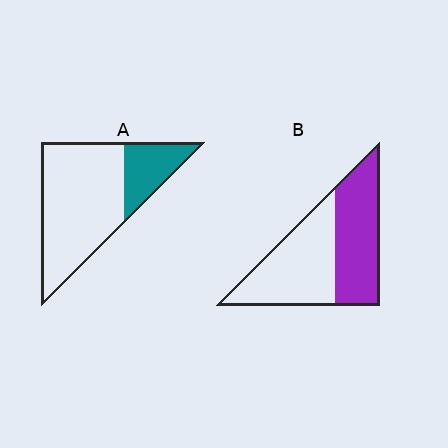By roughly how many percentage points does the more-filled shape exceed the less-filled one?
By roughly 25 percentage points (B over A).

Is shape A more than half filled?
No.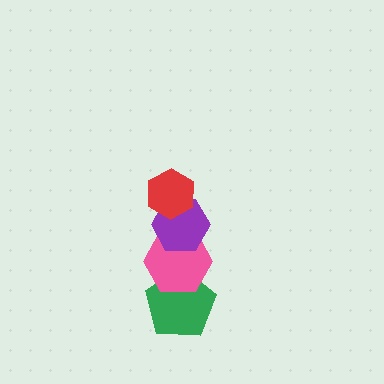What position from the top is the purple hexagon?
The purple hexagon is 2nd from the top.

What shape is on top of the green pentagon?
The pink hexagon is on top of the green pentagon.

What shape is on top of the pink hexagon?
The purple hexagon is on top of the pink hexagon.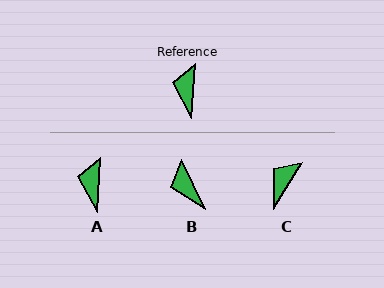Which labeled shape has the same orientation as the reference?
A.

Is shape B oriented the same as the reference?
No, it is off by about 29 degrees.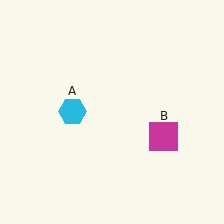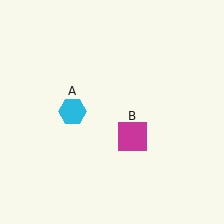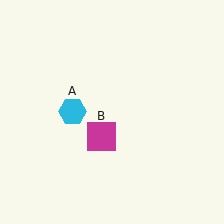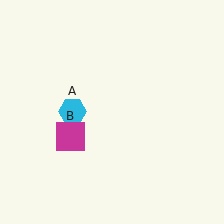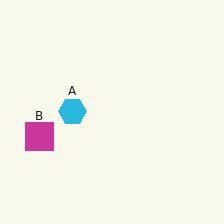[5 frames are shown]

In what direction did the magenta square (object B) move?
The magenta square (object B) moved left.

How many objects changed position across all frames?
1 object changed position: magenta square (object B).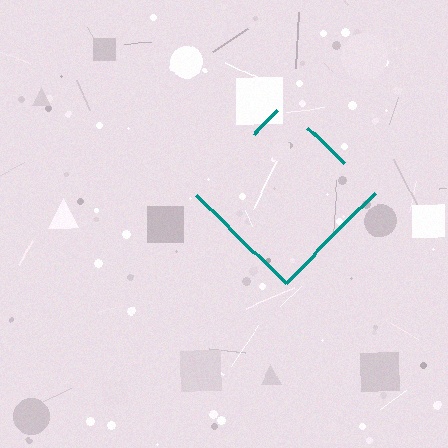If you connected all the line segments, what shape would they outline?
They would outline a diamond.